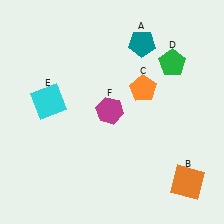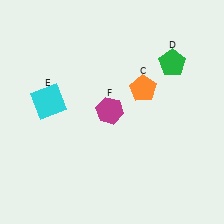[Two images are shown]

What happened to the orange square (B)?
The orange square (B) was removed in Image 2. It was in the bottom-right area of Image 1.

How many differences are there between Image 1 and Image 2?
There are 2 differences between the two images.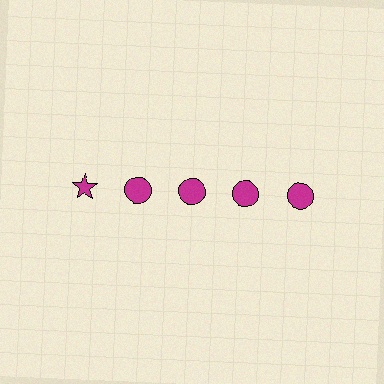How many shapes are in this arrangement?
There are 5 shapes arranged in a grid pattern.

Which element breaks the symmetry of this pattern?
The magenta star in the top row, leftmost column breaks the symmetry. All other shapes are magenta circles.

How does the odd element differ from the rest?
It has a different shape: star instead of circle.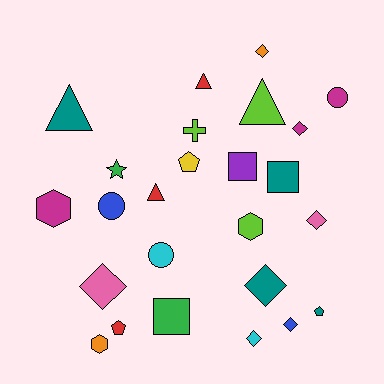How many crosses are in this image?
There is 1 cross.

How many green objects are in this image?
There are 2 green objects.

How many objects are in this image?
There are 25 objects.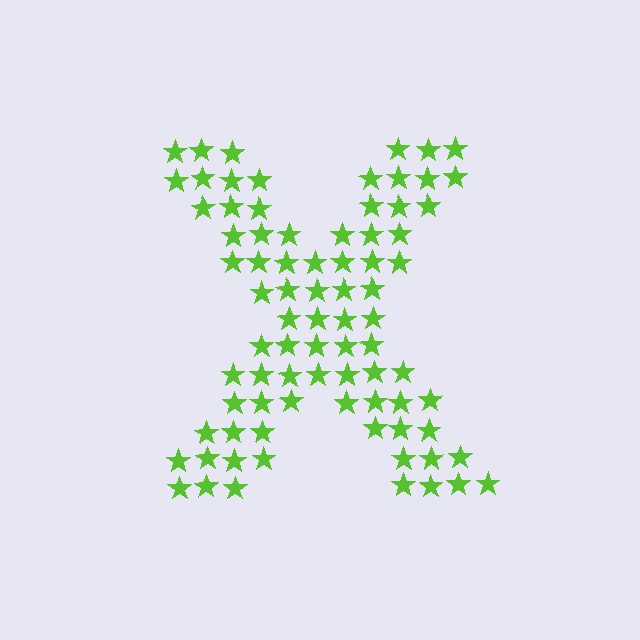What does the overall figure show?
The overall figure shows the letter X.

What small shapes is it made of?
It is made of small stars.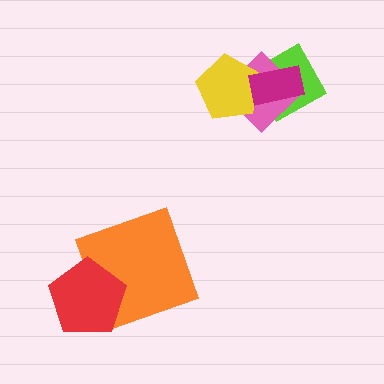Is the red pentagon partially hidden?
No, no other shape covers it.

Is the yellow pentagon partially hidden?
Yes, it is partially covered by another shape.